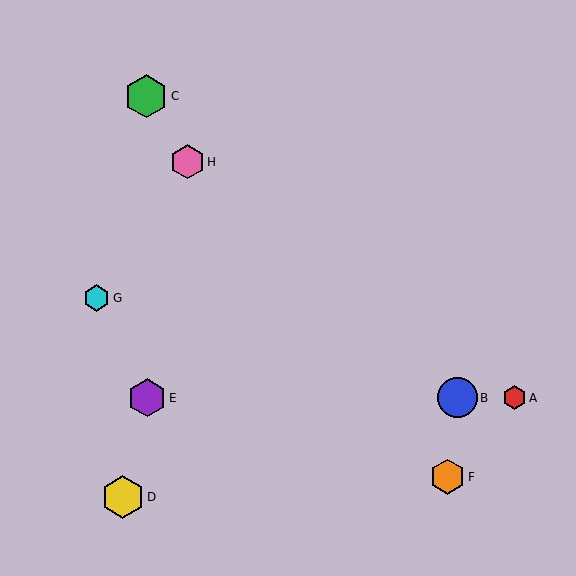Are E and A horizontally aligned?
Yes, both are at y≈398.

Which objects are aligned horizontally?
Objects A, B, E are aligned horizontally.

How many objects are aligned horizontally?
3 objects (A, B, E) are aligned horizontally.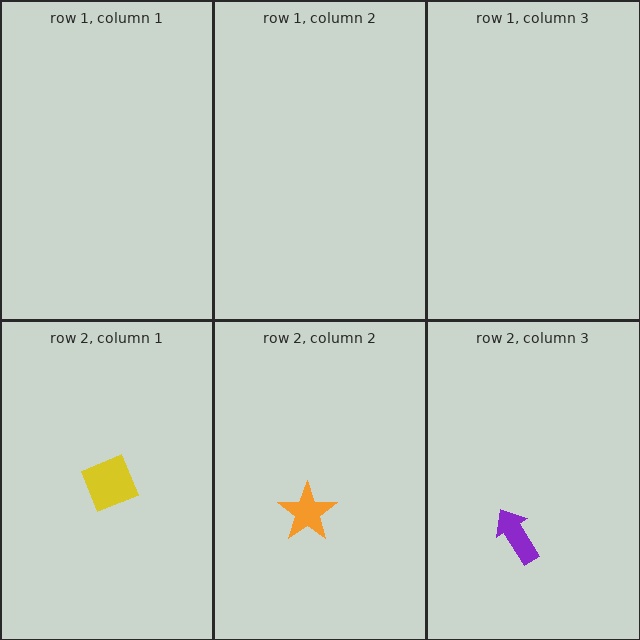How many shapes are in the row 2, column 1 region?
1.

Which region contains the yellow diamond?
The row 2, column 1 region.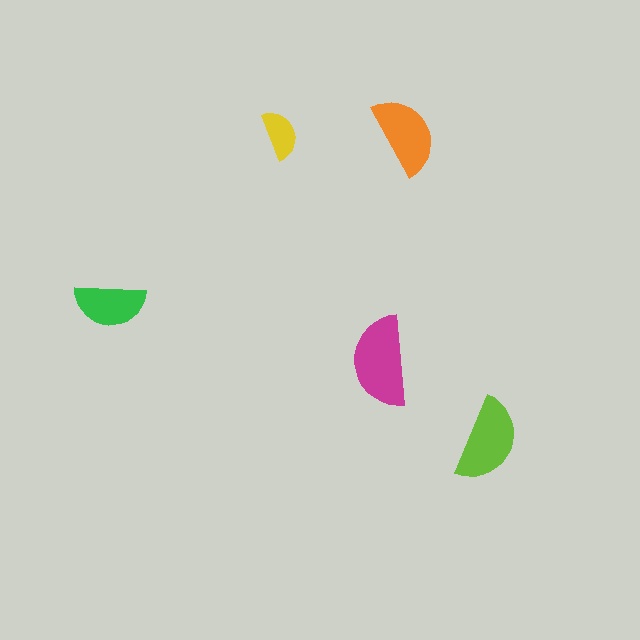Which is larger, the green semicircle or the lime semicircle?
The lime one.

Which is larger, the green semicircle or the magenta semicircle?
The magenta one.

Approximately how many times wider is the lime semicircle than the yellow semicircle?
About 1.5 times wider.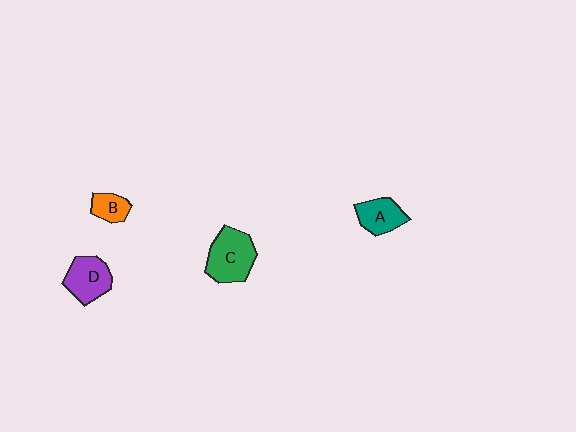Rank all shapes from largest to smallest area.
From largest to smallest: C (green), D (purple), A (teal), B (orange).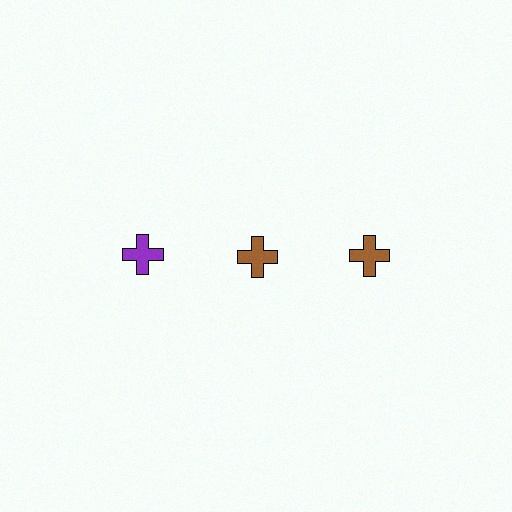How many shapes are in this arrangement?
There are 3 shapes arranged in a grid pattern.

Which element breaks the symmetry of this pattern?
The purple cross in the top row, leftmost column breaks the symmetry. All other shapes are brown crosses.